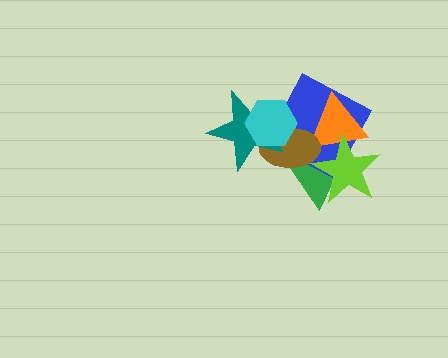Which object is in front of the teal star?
The cyan hexagon is in front of the teal star.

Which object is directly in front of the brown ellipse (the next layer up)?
The teal star is directly in front of the brown ellipse.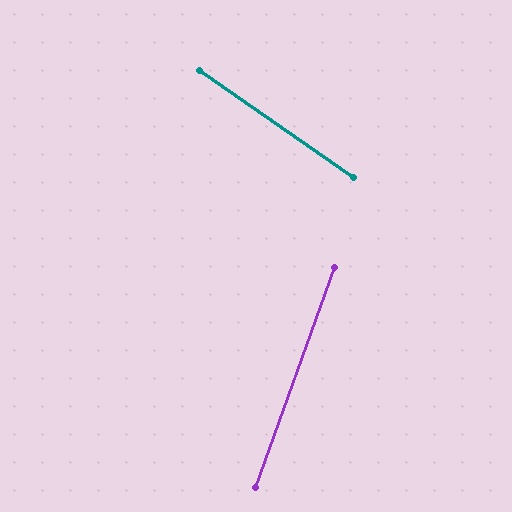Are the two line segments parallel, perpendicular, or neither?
Neither parallel nor perpendicular — they differ by about 75°.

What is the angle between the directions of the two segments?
Approximately 75 degrees.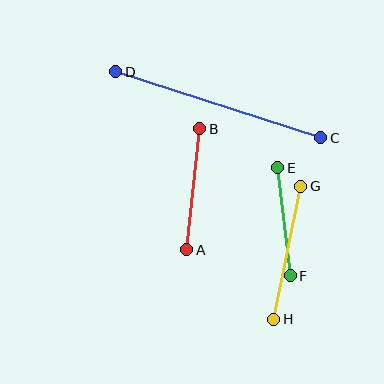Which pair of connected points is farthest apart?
Points C and D are farthest apart.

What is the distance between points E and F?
The distance is approximately 109 pixels.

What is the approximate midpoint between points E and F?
The midpoint is at approximately (284, 222) pixels.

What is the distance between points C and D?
The distance is approximately 215 pixels.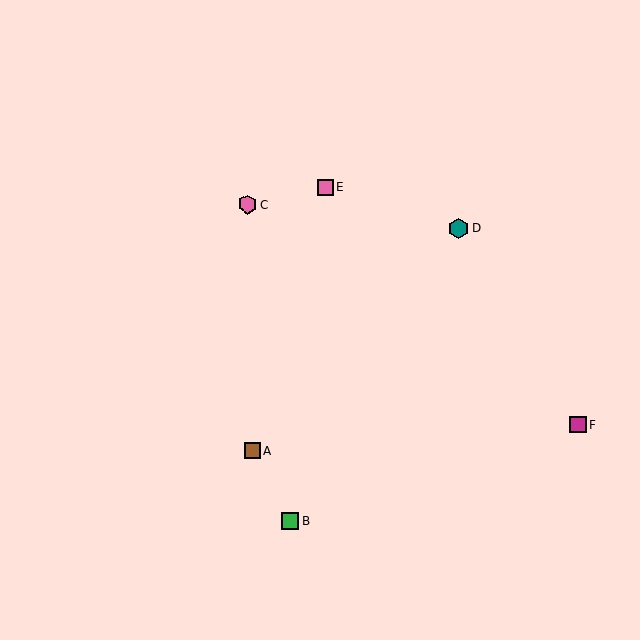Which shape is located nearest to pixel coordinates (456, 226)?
The teal hexagon (labeled D) at (458, 228) is nearest to that location.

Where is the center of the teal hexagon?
The center of the teal hexagon is at (458, 228).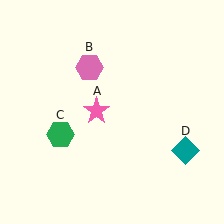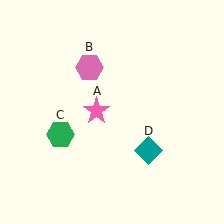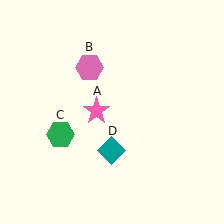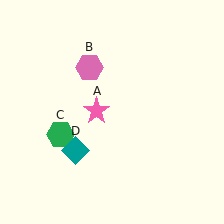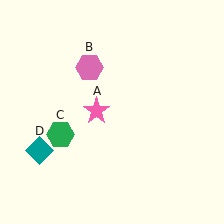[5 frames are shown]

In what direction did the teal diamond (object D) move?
The teal diamond (object D) moved left.